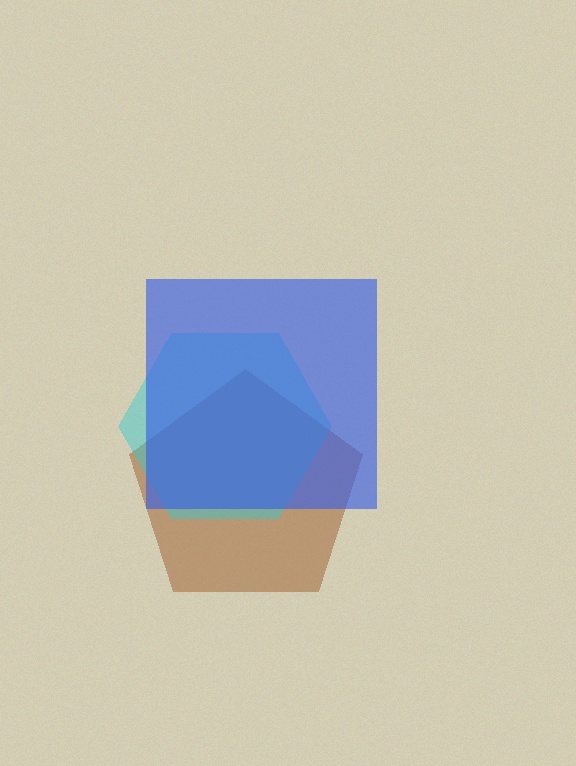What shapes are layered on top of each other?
The layered shapes are: a brown pentagon, a cyan hexagon, a blue square.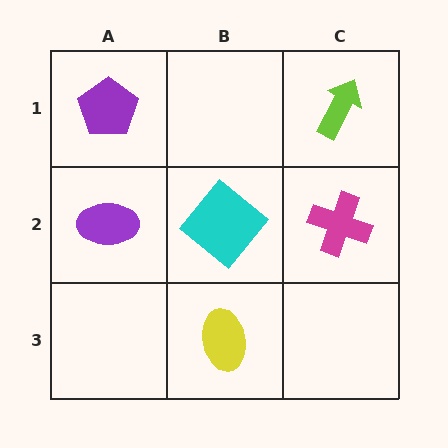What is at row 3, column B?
A yellow ellipse.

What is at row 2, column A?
A purple ellipse.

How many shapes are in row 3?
1 shape.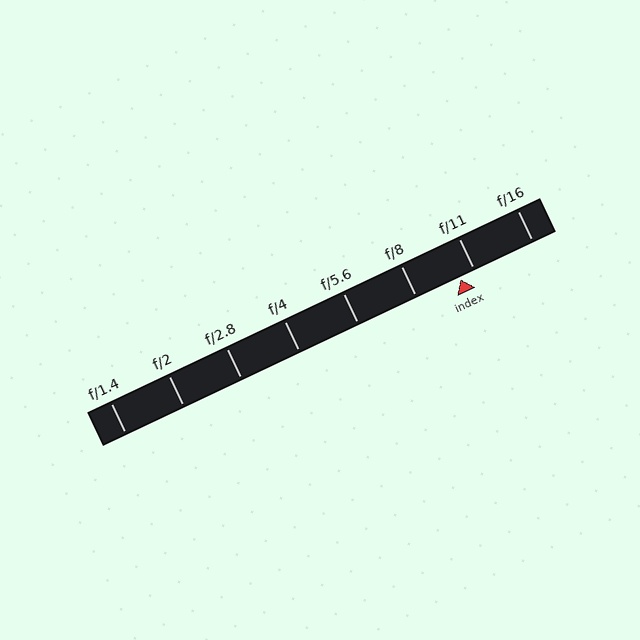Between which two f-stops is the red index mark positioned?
The index mark is between f/8 and f/11.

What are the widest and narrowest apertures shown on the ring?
The widest aperture shown is f/1.4 and the narrowest is f/16.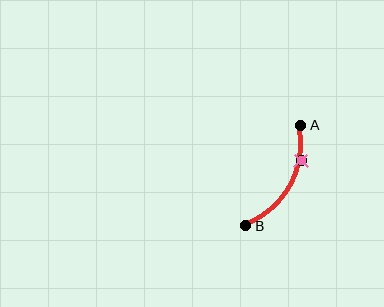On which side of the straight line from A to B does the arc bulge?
The arc bulges to the right of the straight line connecting A and B.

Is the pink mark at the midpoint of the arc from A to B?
No. The pink mark lies on the arc but is closer to endpoint A. The arc midpoint would be at the point on the curve equidistant along the arc from both A and B.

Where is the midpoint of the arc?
The arc midpoint is the point on the curve farthest from the straight line joining A and B. It sits to the right of that line.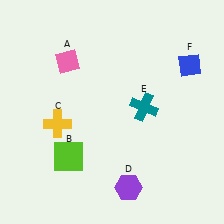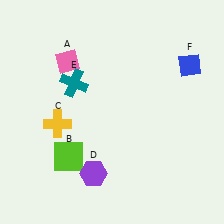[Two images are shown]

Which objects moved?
The objects that moved are: the purple hexagon (D), the teal cross (E).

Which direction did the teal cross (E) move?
The teal cross (E) moved left.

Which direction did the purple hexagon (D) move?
The purple hexagon (D) moved left.